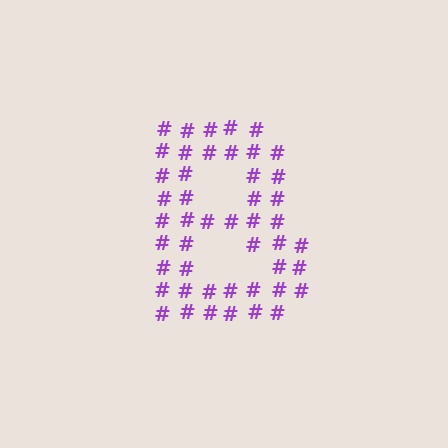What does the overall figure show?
The overall figure shows the letter B.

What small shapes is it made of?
It is made of small hash symbols.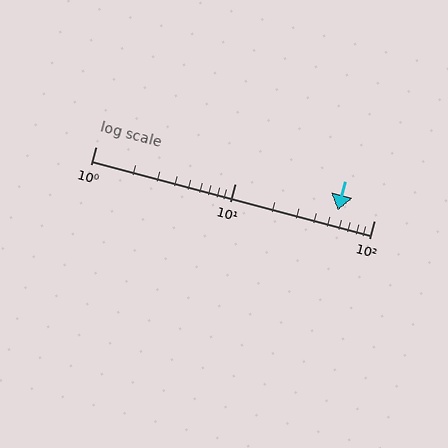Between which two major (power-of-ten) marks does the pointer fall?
The pointer is between 10 and 100.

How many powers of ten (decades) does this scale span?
The scale spans 2 decades, from 1 to 100.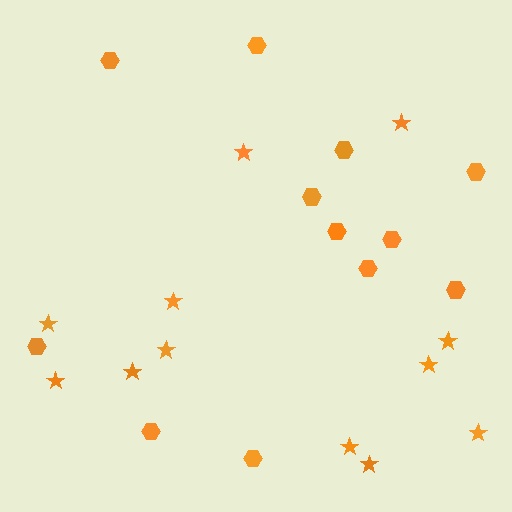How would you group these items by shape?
There are 2 groups: one group of hexagons (12) and one group of stars (12).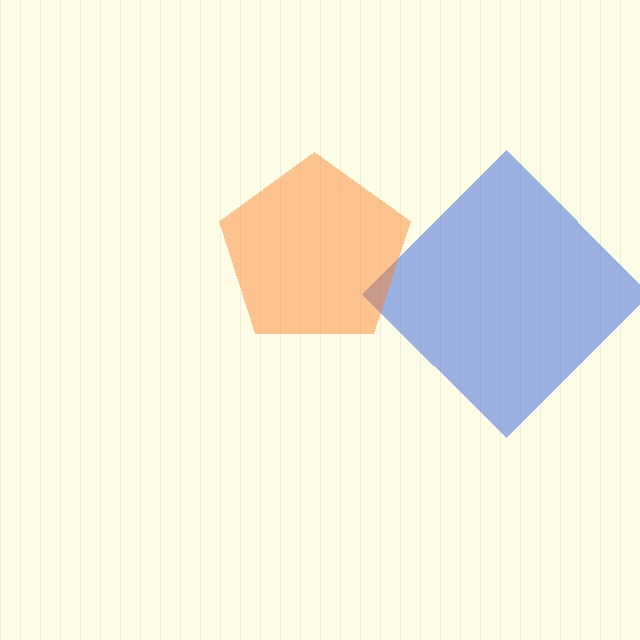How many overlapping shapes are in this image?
There are 2 overlapping shapes in the image.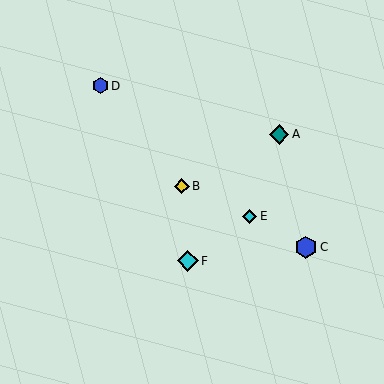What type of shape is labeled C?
Shape C is a blue hexagon.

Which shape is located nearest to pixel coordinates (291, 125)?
The teal diamond (labeled A) at (279, 134) is nearest to that location.